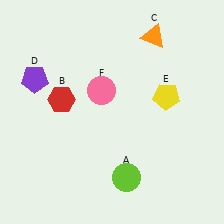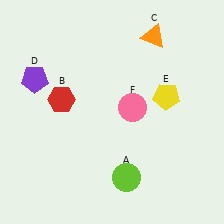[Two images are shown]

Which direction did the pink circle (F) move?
The pink circle (F) moved right.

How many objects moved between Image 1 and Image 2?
1 object moved between the two images.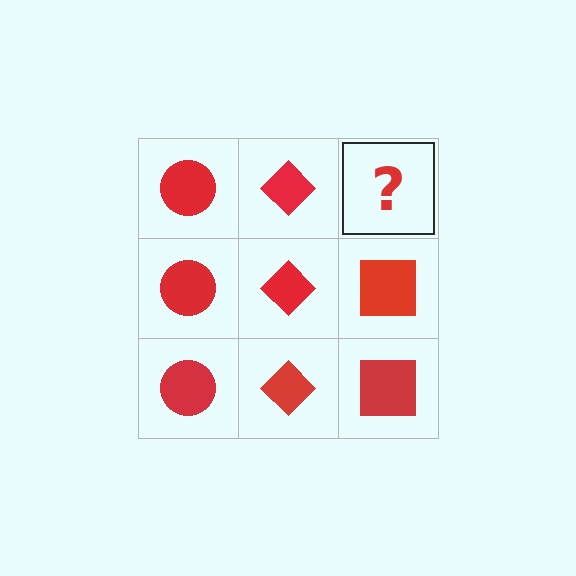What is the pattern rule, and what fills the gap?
The rule is that each column has a consistent shape. The gap should be filled with a red square.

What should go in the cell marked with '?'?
The missing cell should contain a red square.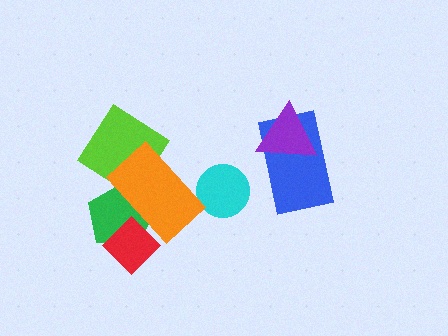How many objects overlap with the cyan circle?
0 objects overlap with the cyan circle.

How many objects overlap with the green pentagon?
3 objects overlap with the green pentagon.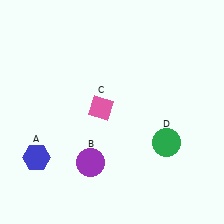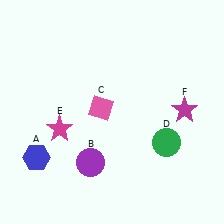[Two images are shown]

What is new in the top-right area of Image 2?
A magenta star (F) was added in the top-right area of Image 2.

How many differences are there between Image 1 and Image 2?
There are 2 differences between the two images.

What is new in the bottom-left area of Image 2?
A magenta star (E) was added in the bottom-left area of Image 2.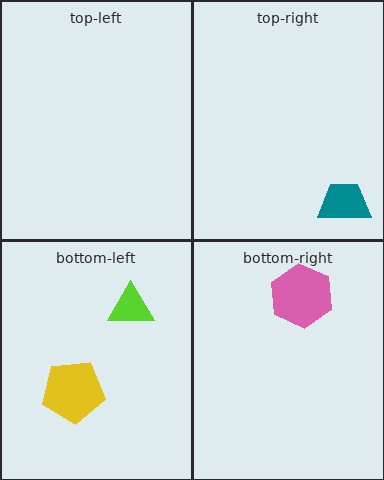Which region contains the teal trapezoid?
The top-right region.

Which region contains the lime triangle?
The bottom-left region.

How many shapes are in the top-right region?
1.